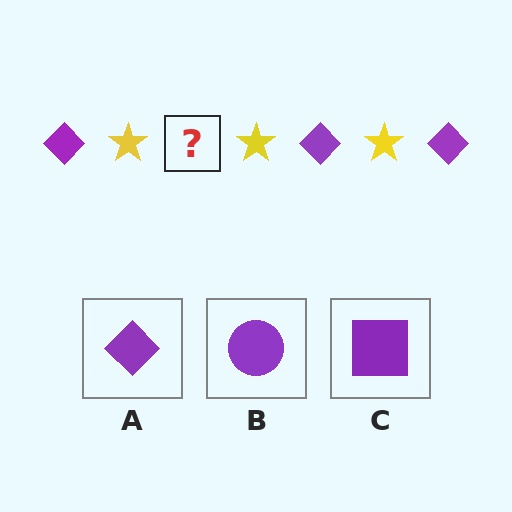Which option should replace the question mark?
Option A.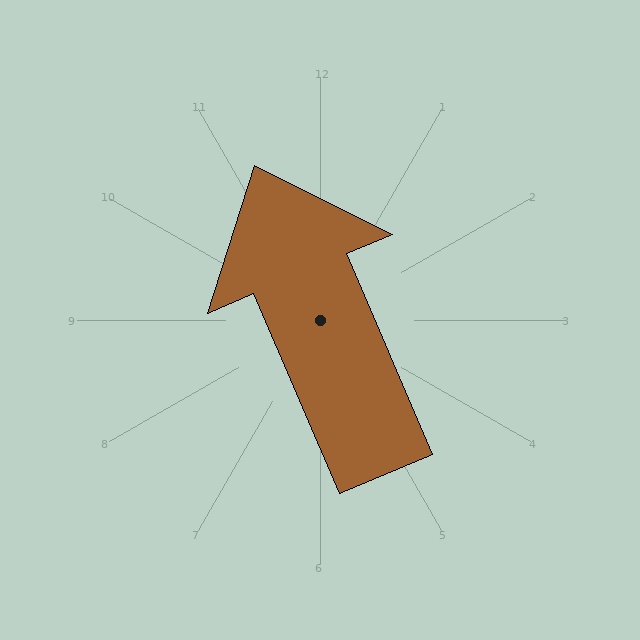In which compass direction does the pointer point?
Northwest.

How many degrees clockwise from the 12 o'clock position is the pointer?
Approximately 337 degrees.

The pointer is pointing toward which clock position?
Roughly 11 o'clock.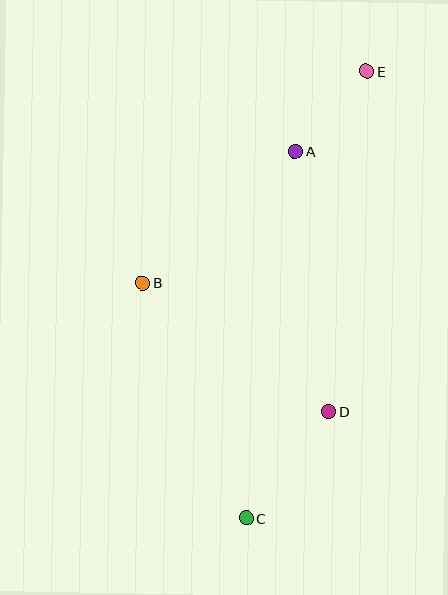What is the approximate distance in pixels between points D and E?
The distance between D and E is approximately 343 pixels.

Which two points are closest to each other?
Points A and E are closest to each other.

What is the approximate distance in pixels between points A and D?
The distance between A and D is approximately 262 pixels.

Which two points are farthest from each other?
Points C and E are farthest from each other.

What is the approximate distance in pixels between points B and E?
The distance between B and E is approximately 308 pixels.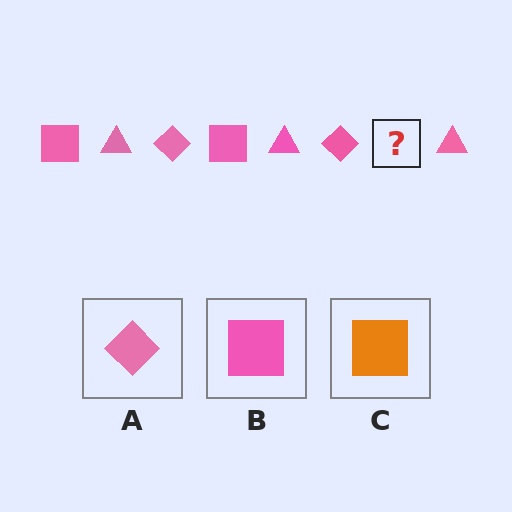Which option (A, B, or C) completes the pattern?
B.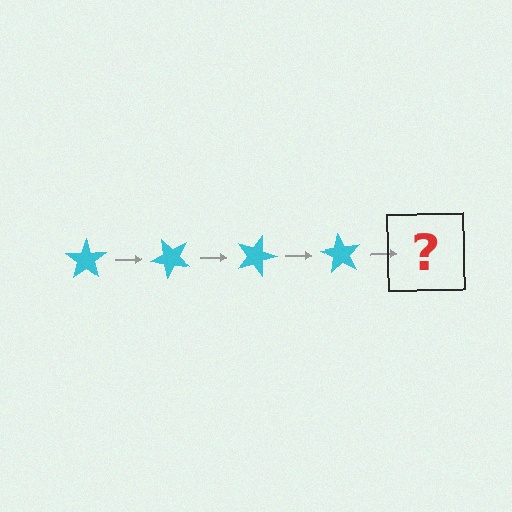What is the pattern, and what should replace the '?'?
The pattern is that the star rotates 45 degrees each step. The '?' should be a cyan star rotated 180 degrees.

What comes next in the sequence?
The next element should be a cyan star rotated 180 degrees.